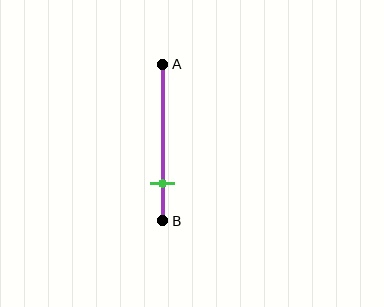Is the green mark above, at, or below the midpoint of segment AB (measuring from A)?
The green mark is below the midpoint of segment AB.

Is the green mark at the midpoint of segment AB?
No, the mark is at about 75% from A, not at the 50% midpoint.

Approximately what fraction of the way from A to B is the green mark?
The green mark is approximately 75% of the way from A to B.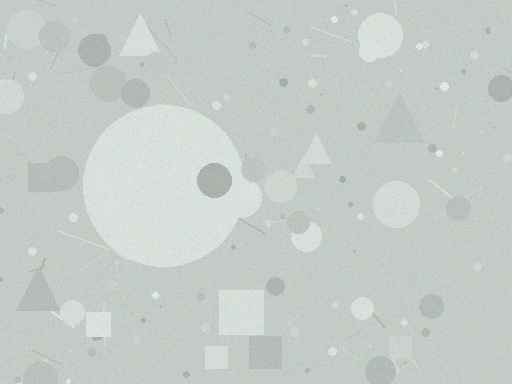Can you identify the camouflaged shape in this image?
The camouflaged shape is a circle.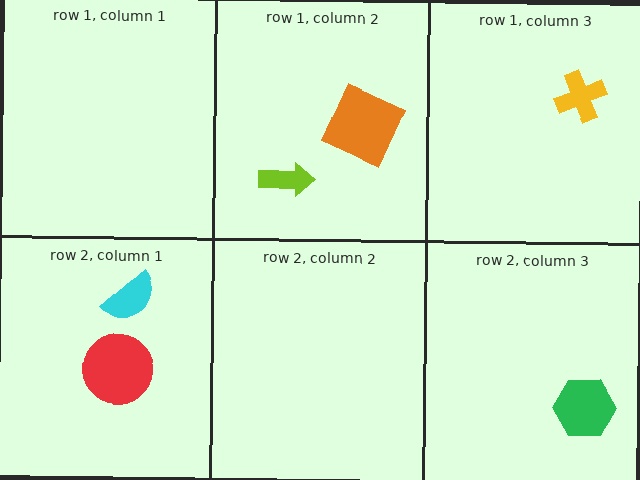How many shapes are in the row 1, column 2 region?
2.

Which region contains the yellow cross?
The row 1, column 3 region.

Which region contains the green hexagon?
The row 2, column 3 region.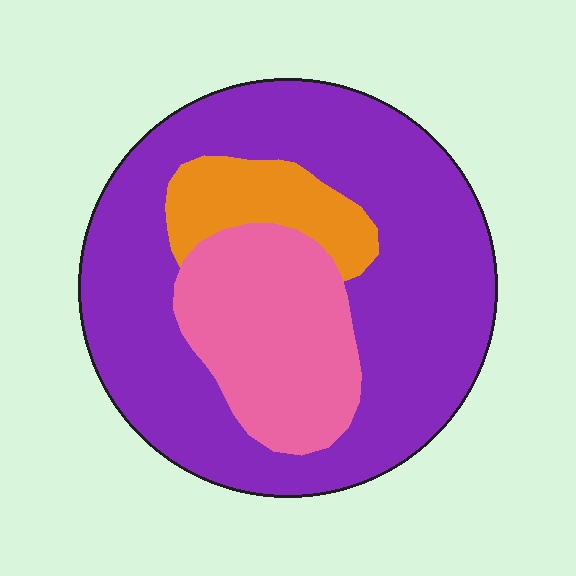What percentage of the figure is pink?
Pink takes up about one quarter (1/4) of the figure.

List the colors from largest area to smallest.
From largest to smallest: purple, pink, orange.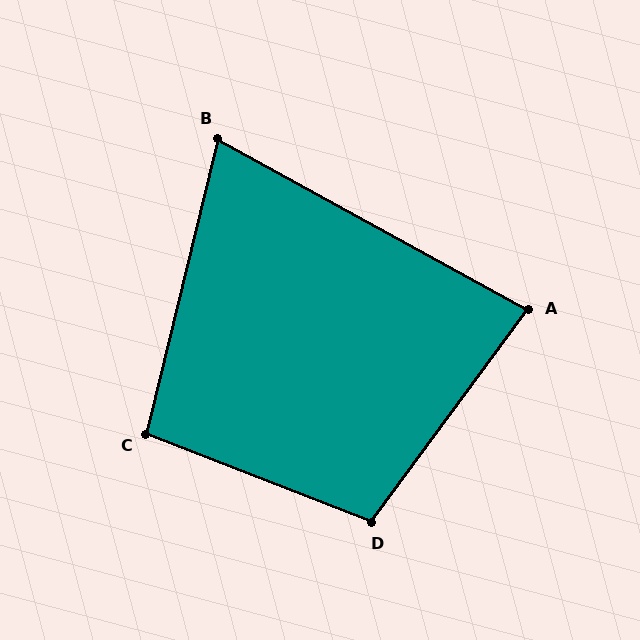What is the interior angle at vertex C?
Approximately 98 degrees (obtuse).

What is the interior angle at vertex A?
Approximately 82 degrees (acute).